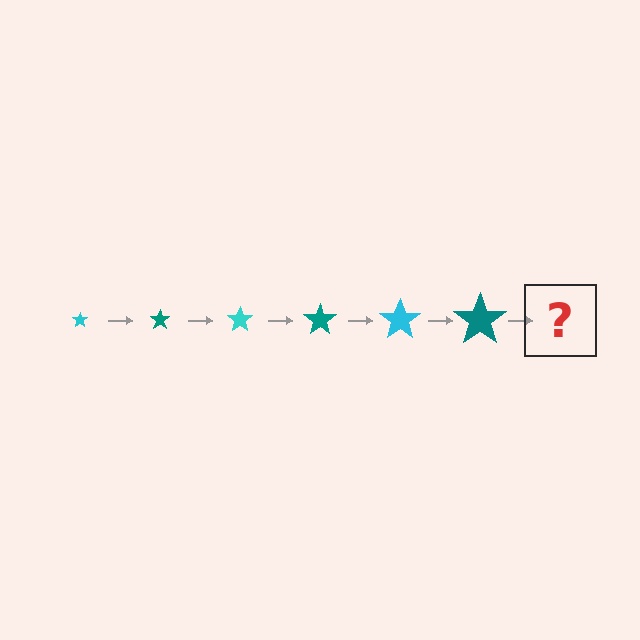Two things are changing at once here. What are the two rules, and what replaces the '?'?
The two rules are that the star grows larger each step and the color cycles through cyan and teal. The '?' should be a cyan star, larger than the previous one.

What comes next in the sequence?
The next element should be a cyan star, larger than the previous one.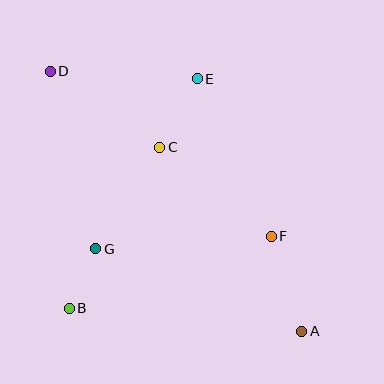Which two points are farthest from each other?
Points A and D are farthest from each other.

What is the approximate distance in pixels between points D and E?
The distance between D and E is approximately 147 pixels.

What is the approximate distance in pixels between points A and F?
The distance between A and F is approximately 100 pixels.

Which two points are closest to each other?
Points B and G are closest to each other.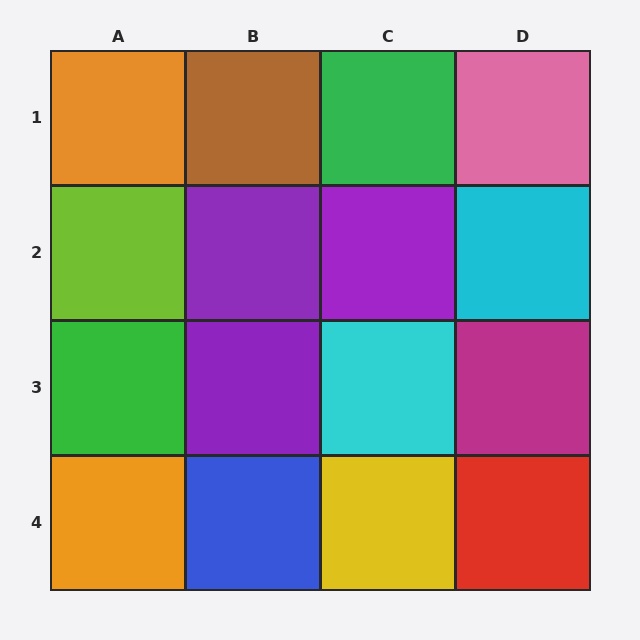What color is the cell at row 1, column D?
Pink.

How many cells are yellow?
1 cell is yellow.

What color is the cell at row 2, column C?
Purple.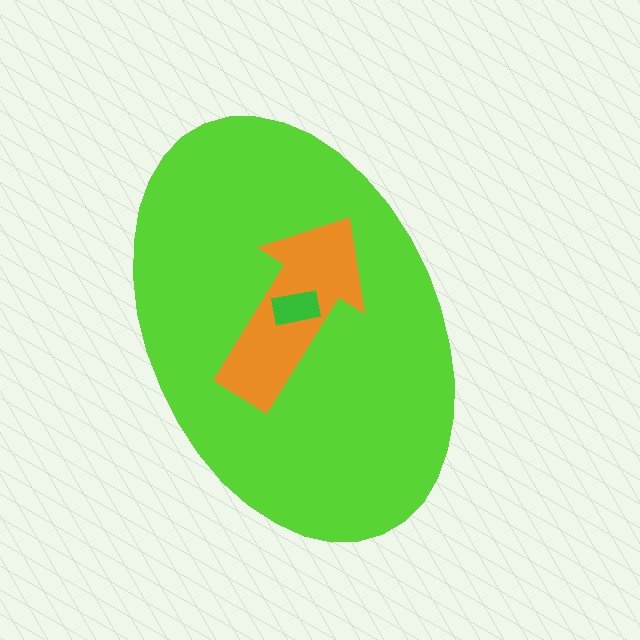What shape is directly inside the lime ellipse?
The orange arrow.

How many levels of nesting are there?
3.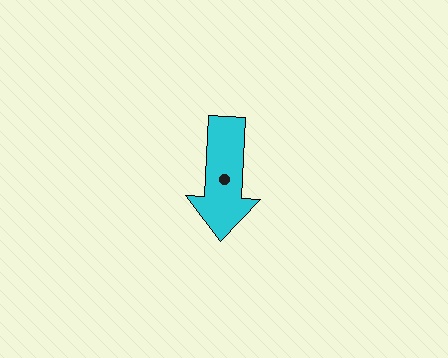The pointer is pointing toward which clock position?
Roughly 6 o'clock.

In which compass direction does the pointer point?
South.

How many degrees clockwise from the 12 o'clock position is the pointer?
Approximately 183 degrees.